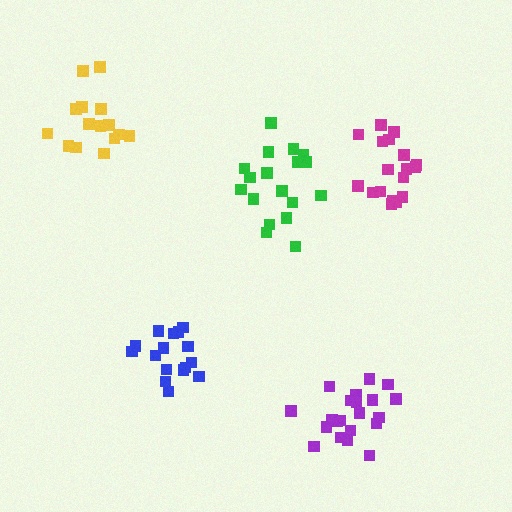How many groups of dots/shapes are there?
There are 5 groups.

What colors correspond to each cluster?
The clusters are colored: purple, yellow, green, blue, magenta.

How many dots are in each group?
Group 1: 21 dots, Group 2: 16 dots, Group 3: 18 dots, Group 4: 16 dots, Group 5: 18 dots (89 total).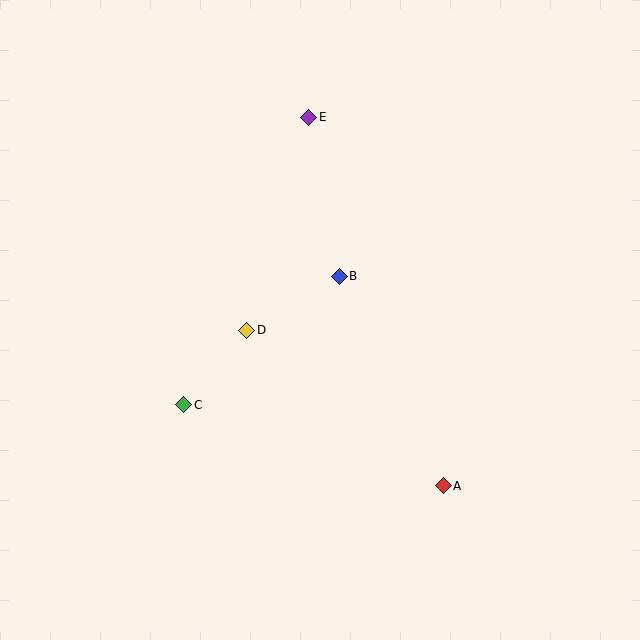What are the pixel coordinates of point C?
Point C is at (184, 405).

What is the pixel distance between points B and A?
The distance between B and A is 234 pixels.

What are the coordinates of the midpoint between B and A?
The midpoint between B and A is at (391, 381).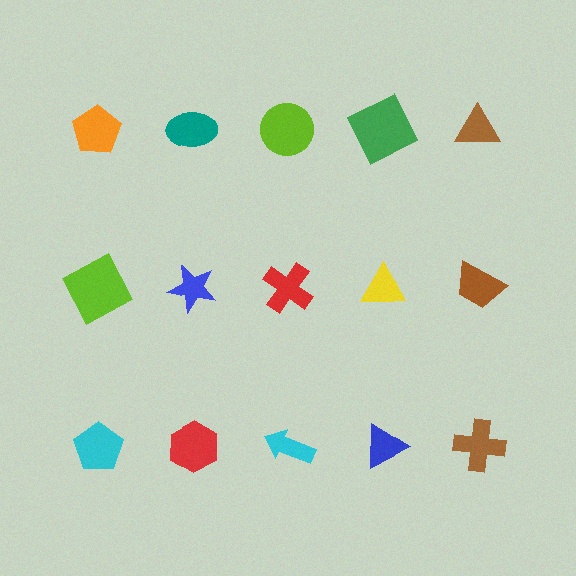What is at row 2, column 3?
A red cross.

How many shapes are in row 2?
5 shapes.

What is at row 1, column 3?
A lime circle.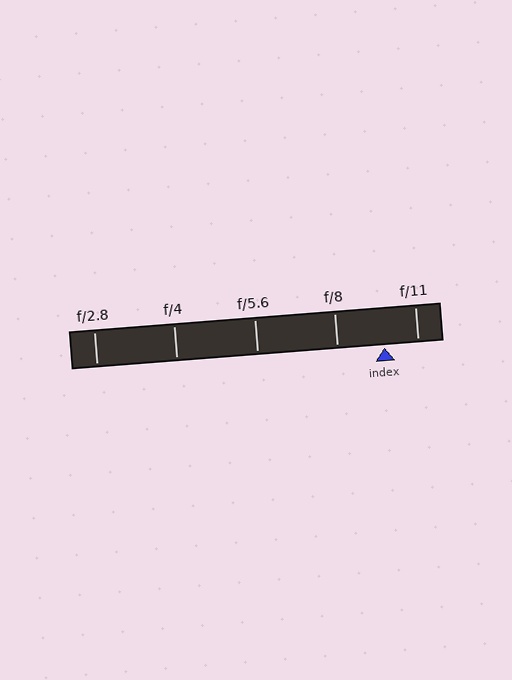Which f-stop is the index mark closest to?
The index mark is closest to f/11.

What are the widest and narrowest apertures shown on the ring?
The widest aperture shown is f/2.8 and the narrowest is f/11.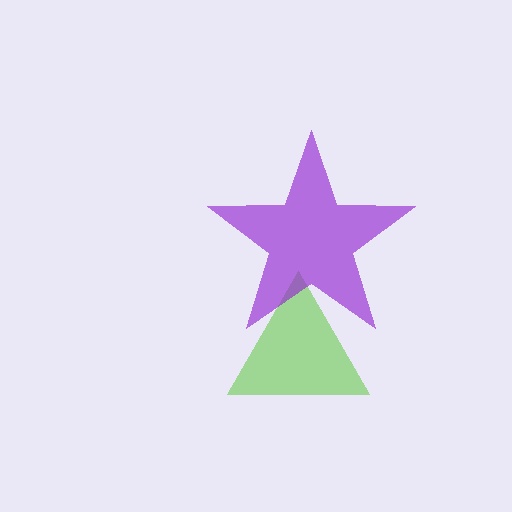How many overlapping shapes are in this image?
There are 2 overlapping shapes in the image.